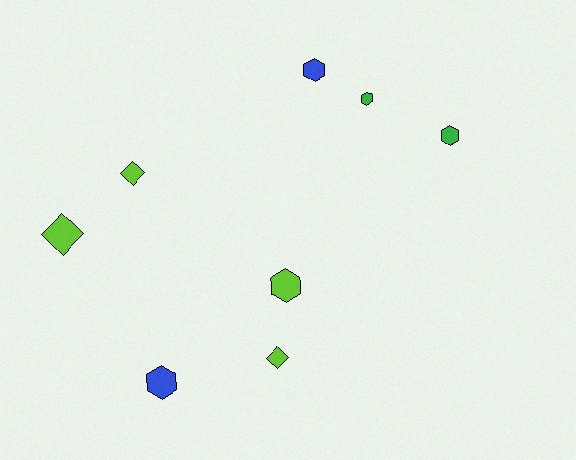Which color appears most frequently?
Lime, with 4 objects.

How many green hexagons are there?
There are 2 green hexagons.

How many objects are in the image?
There are 8 objects.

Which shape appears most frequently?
Hexagon, with 5 objects.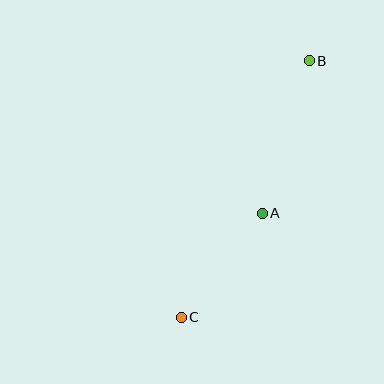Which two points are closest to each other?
Points A and C are closest to each other.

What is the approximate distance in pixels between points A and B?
The distance between A and B is approximately 160 pixels.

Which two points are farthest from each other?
Points B and C are farthest from each other.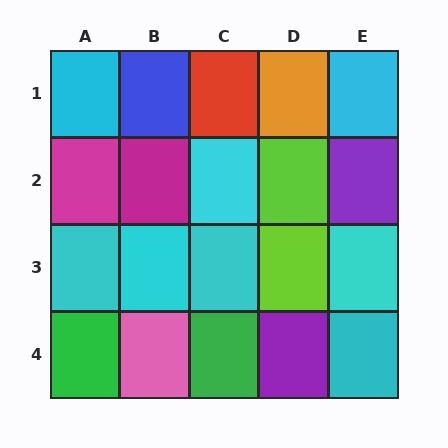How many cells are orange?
1 cell is orange.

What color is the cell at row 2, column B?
Magenta.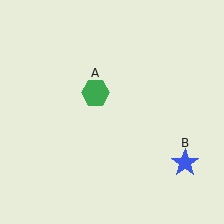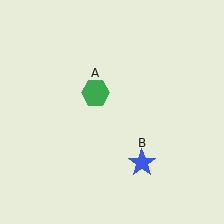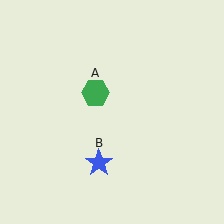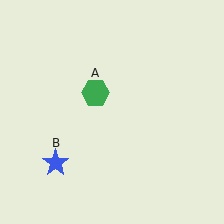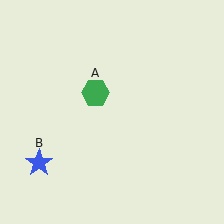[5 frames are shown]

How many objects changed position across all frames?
1 object changed position: blue star (object B).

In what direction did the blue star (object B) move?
The blue star (object B) moved left.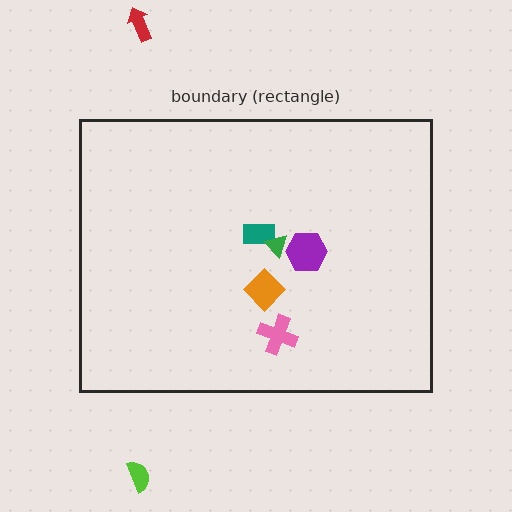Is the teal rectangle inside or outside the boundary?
Inside.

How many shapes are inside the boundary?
5 inside, 2 outside.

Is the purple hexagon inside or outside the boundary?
Inside.